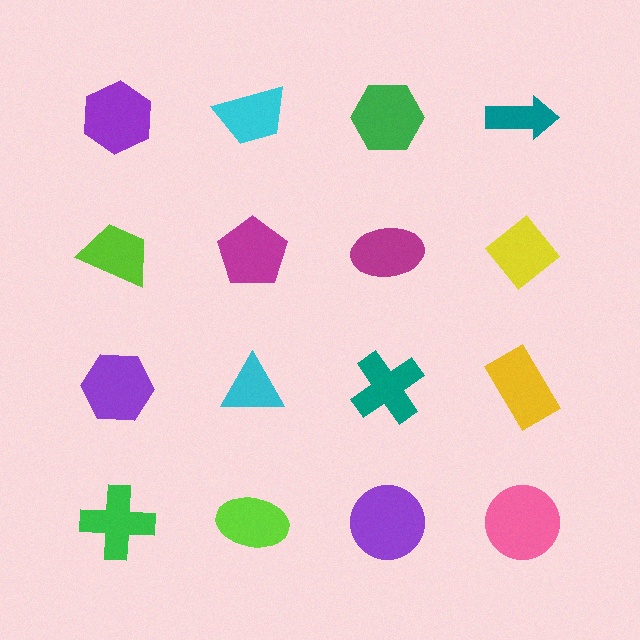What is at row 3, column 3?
A teal cross.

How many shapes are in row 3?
4 shapes.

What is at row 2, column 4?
A yellow diamond.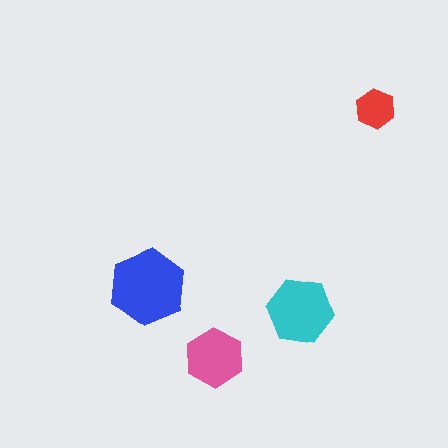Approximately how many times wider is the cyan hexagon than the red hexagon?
About 1.5 times wider.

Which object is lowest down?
The pink hexagon is bottommost.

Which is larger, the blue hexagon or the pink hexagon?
The blue one.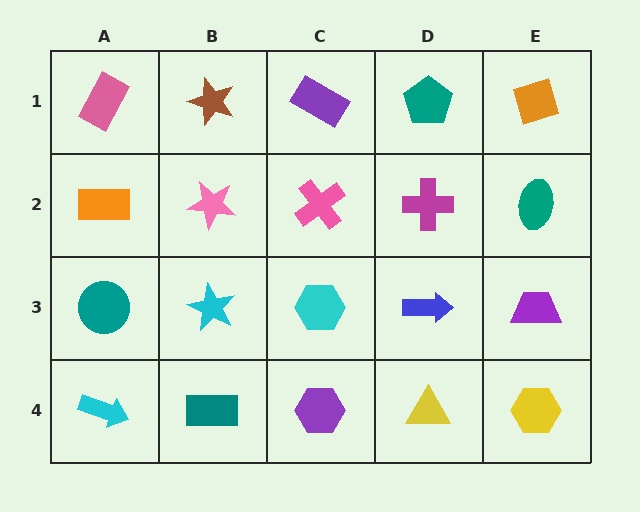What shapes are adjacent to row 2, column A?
A pink rectangle (row 1, column A), a teal circle (row 3, column A), a pink star (row 2, column B).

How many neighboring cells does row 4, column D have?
3.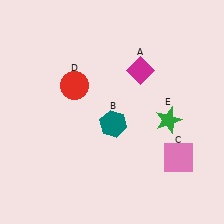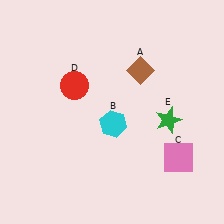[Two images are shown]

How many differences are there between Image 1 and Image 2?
There are 2 differences between the two images.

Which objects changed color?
A changed from magenta to brown. B changed from teal to cyan.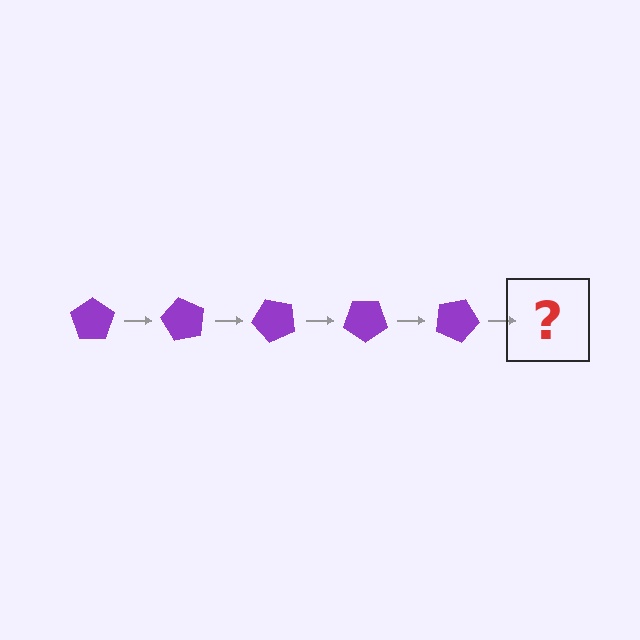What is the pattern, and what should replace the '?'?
The pattern is that the pentagon rotates 60 degrees each step. The '?' should be a purple pentagon rotated 300 degrees.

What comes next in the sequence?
The next element should be a purple pentagon rotated 300 degrees.